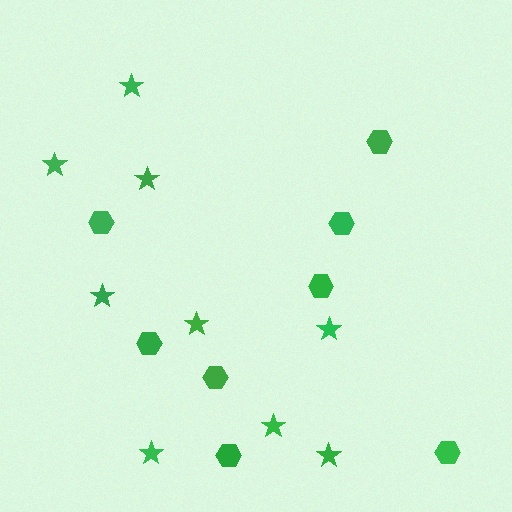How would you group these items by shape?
There are 2 groups: one group of hexagons (8) and one group of stars (9).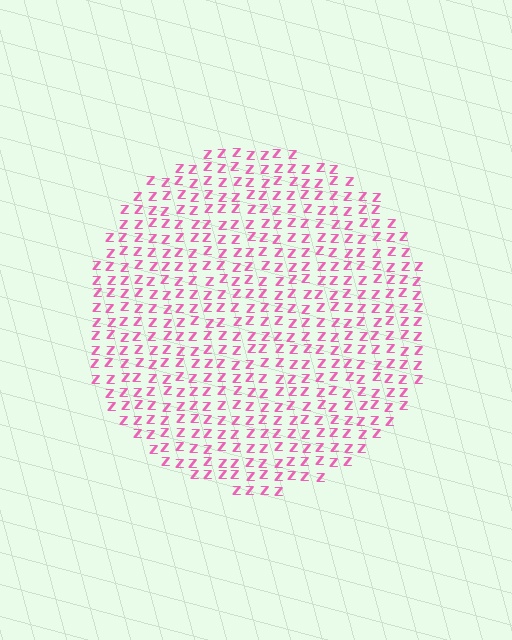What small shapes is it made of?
It is made of small letter Z's.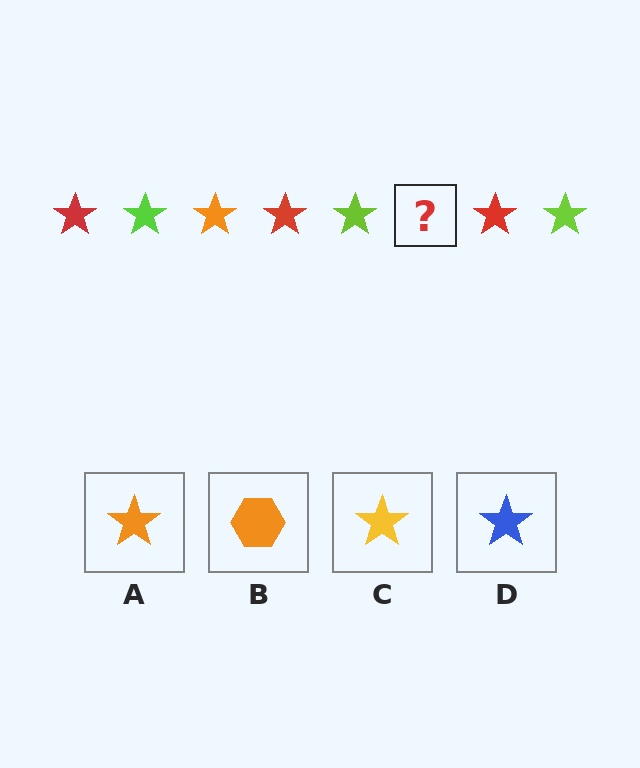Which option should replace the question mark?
Option A.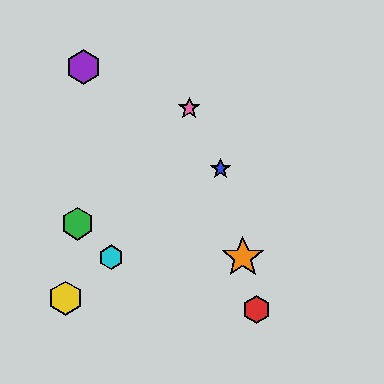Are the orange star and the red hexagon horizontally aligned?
No, the orange star is at y≈257 and the red hexagon is at y≈309.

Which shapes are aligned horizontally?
The orange star, the cyan hexagon are aligned horizontally.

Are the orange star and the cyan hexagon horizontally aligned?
Yes, both are at y≈257.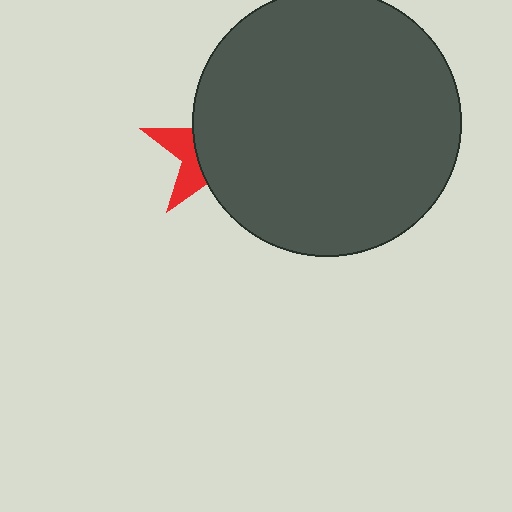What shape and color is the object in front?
The object in front is a dark gray circle.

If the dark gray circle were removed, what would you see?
You would see the complete red star.